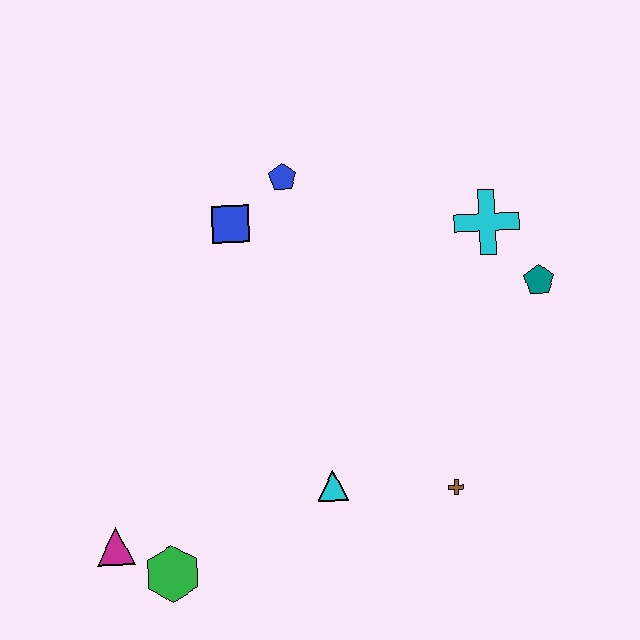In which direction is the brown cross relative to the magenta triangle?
The brown cross is to the right of the magenta triangle.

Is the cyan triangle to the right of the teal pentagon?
No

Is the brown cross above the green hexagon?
Yes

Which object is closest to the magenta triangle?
The green hexagon is closest to the magenta triangle.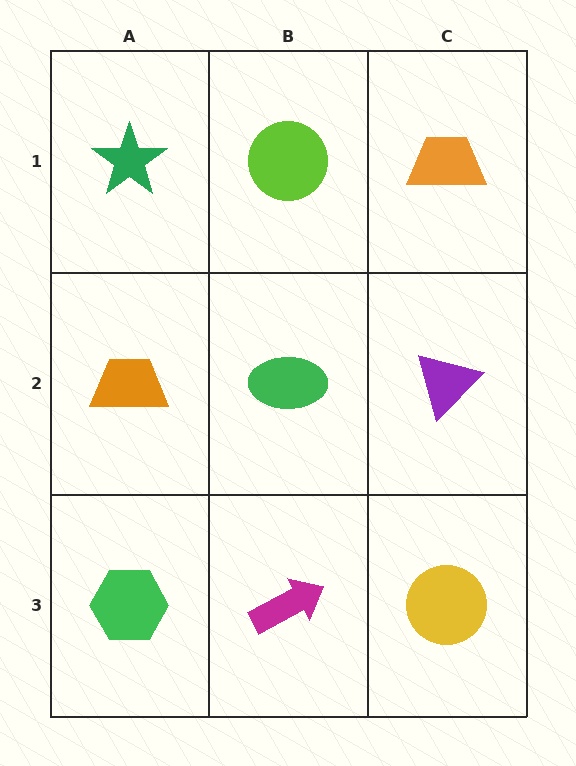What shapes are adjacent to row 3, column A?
An orange trapezoid (row 2, column A), a magenta arrow (row 3, column B).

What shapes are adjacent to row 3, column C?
A purple triangle (row 2, column C), a magenta arrow (row 3, column B).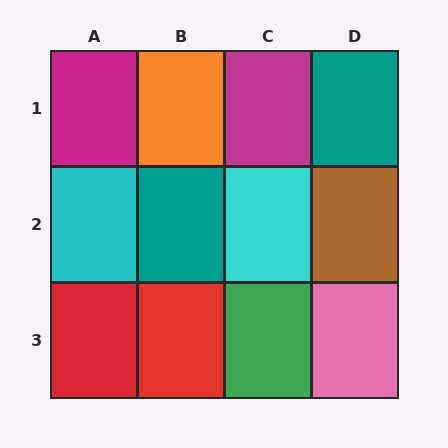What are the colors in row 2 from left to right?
Cyan, teal, cyan, brown.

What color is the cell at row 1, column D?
Teal.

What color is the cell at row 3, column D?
Pink.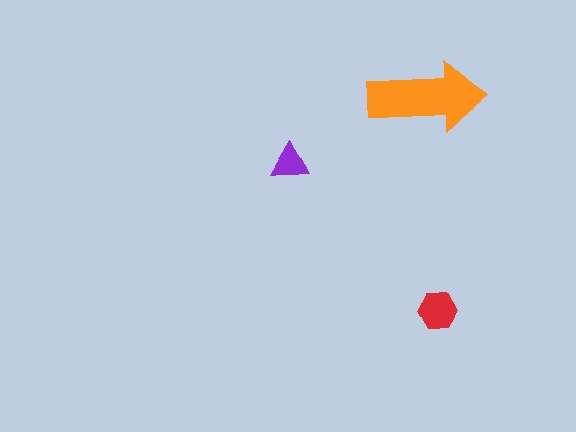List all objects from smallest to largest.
The purple triangle, the red hexagon, the orange arrow.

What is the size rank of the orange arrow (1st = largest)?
1st.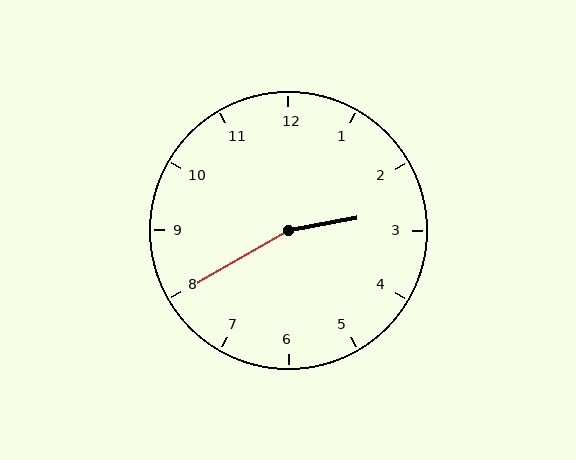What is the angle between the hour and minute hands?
Approximately 160 degrees.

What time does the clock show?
2:40.